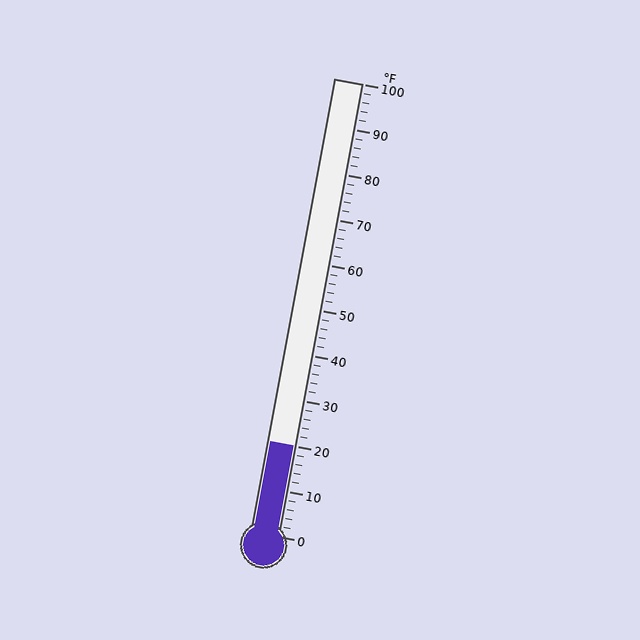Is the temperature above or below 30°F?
The temperature is below 30°F.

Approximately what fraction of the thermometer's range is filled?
The thermometer is filled to approximately 20% of its range.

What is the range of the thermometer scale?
The thermometer scale ranges from 0°F to 100°F.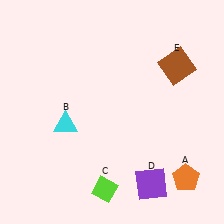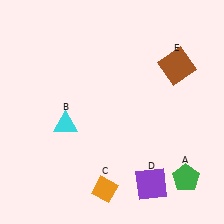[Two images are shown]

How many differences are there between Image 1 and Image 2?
There are 2 differences between the two images.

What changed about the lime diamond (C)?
In Image 1, C is lime. In Image 2, it changed to orange.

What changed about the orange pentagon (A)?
In Image 1, A is orange. In Image 2, it changed to green.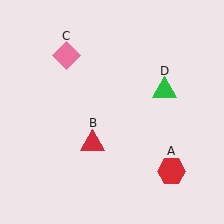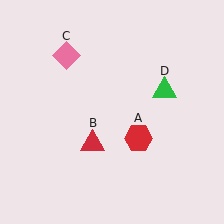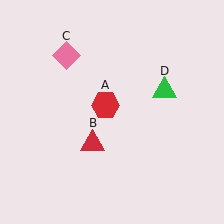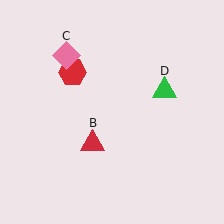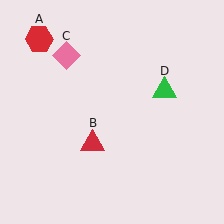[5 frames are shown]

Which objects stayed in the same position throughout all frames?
Red triangle (object B) and pink diamond (object C) and green triangle (object D) remained stationary.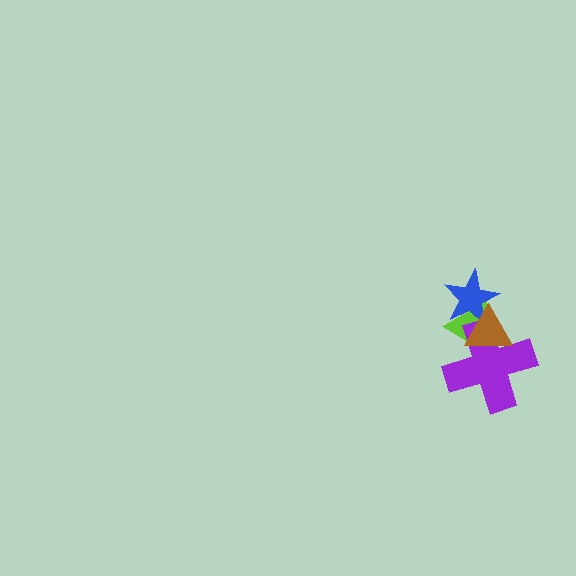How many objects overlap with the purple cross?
2 objects overlap with the purple cross.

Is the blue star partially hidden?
Yes, it is partially covered by another shape.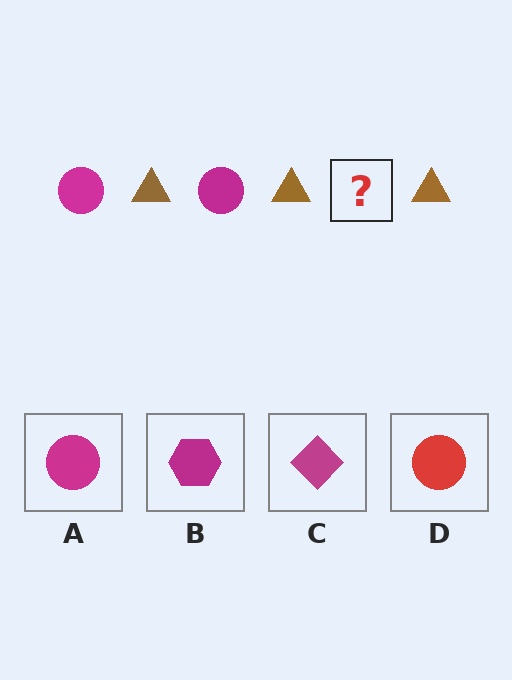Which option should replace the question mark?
Option A.